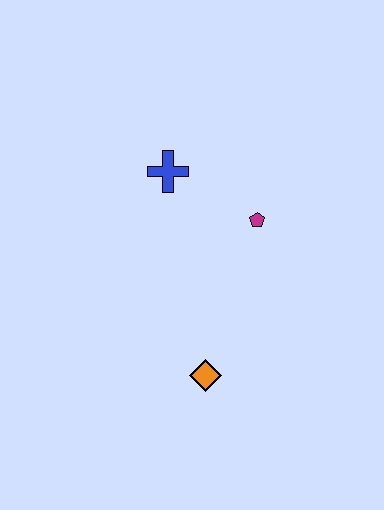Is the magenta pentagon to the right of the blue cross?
Yes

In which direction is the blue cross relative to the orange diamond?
The blue cross is above the orange diamond.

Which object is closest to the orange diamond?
The magenta pentagon is closest to the orange diamond.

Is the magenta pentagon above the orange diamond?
Yes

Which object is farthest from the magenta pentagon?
The orange diamond is farthest from the magenta pentagon.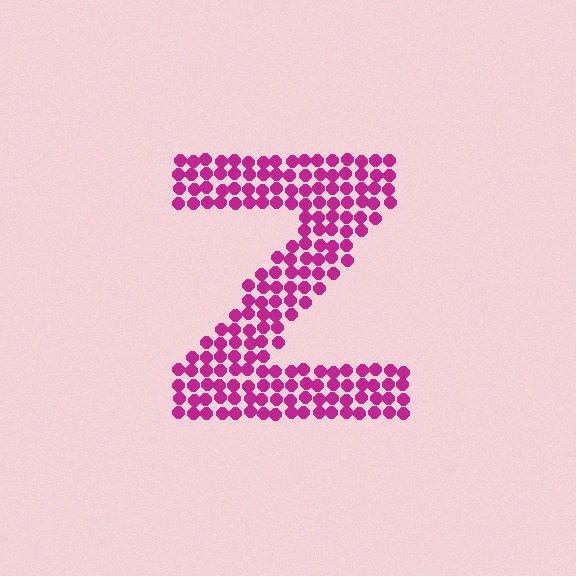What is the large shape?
The large shape is the letter Z.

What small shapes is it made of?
It is made of small circles.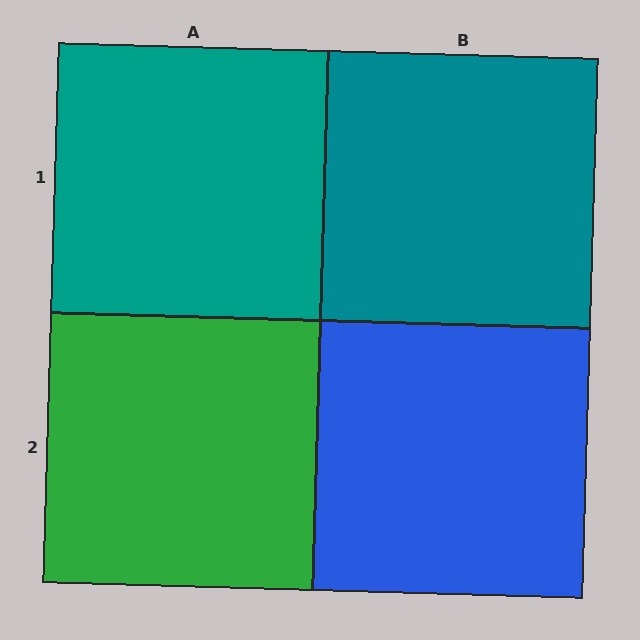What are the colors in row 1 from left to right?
Teal, teal.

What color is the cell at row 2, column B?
Blue.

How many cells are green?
1 cell is green.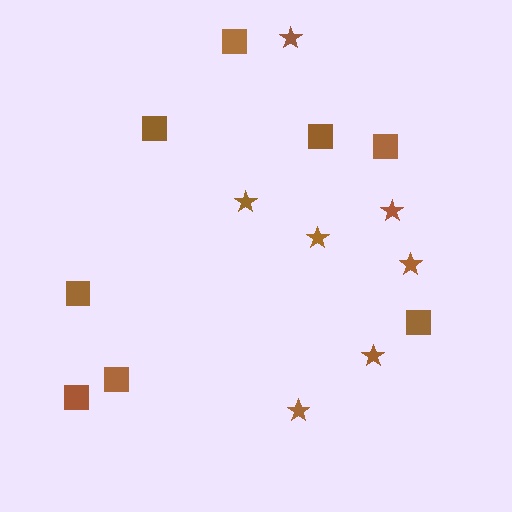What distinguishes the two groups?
There are 2 groups: one group of stars (7) and one group of squares (8).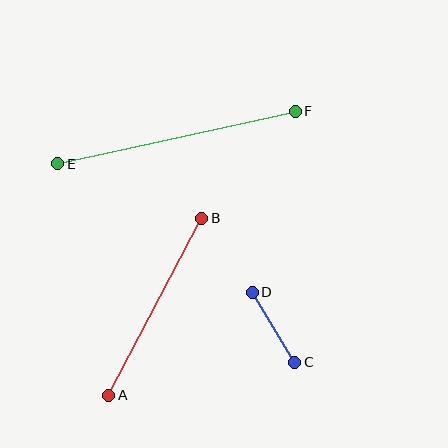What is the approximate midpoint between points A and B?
The midpoint is at approximately (155, 307) pixels.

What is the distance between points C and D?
The distance is approximately 82 pixels.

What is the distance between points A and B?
The distance is approximately 200 pixels.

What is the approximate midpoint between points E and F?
The midpoint is at approximately (177, 138) pixels.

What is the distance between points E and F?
The distance is approximately 243 pixels.